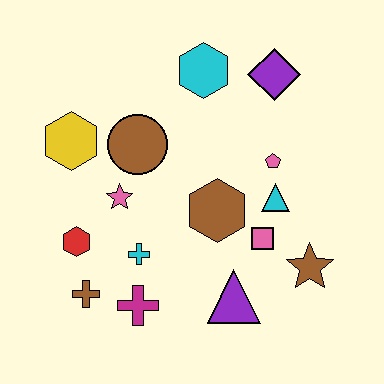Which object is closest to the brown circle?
The pink star is closest to the brown circle.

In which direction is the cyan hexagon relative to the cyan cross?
The cyan hexagon is above the cyan cross.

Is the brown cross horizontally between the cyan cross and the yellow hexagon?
Yes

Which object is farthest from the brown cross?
The purple diamond is farthest from the brown cross.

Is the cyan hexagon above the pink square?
Yes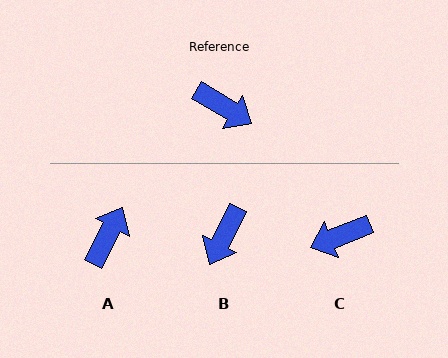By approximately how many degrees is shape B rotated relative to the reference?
Approximately 85 degrees clockwise.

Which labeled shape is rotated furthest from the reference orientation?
C, about 127 degrees away.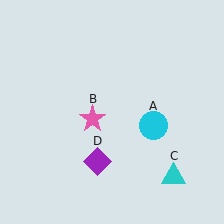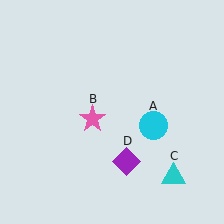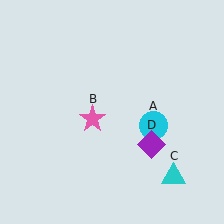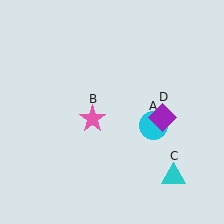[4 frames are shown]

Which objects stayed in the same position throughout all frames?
Cyan circle (object A) and pink star (object B) and cyan triangle (object C) remained stationary.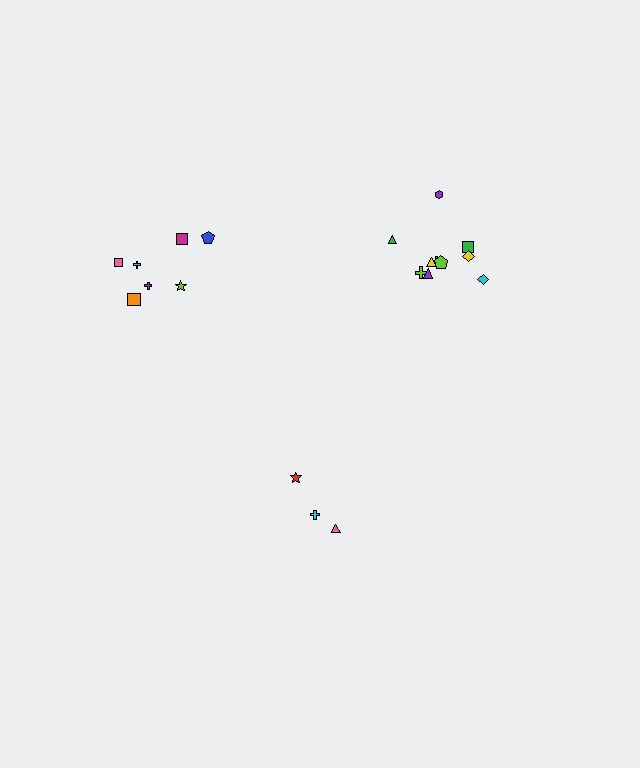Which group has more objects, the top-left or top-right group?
The top-right group.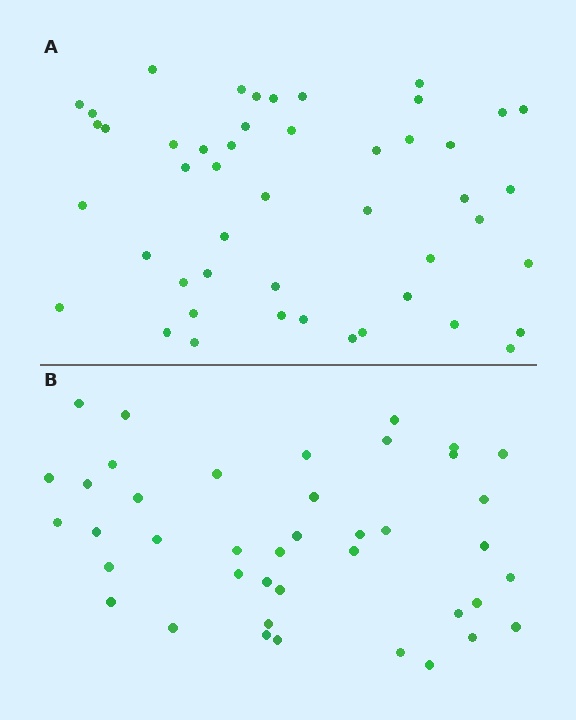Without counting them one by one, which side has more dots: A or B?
Region A (the top region) has more dots.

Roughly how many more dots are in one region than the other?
Region A has roughly 8 or so more dots than region B.